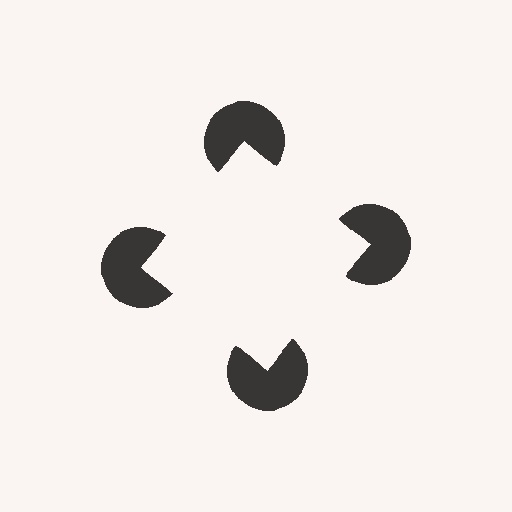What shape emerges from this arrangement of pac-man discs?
An illusory square — its edges are inferred from the aligned wedge cuts in the pac-man discs, not physically drawn.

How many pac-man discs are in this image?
There are 4 — one at each vertex of the illusory square.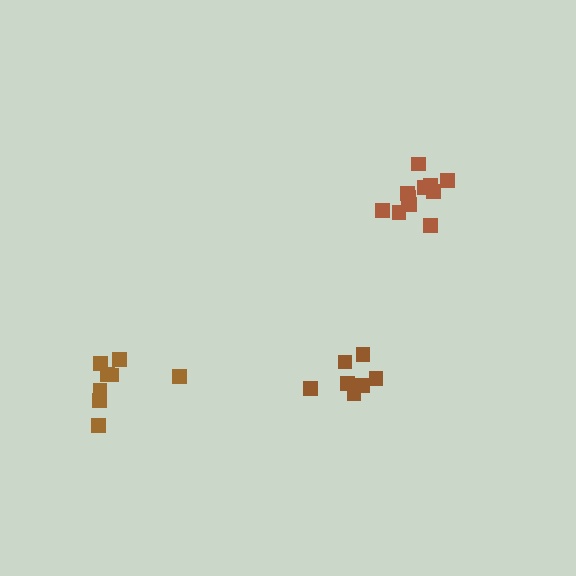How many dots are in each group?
Group 1: 11 dots, Group 2: 8 dots, Group 3: 7 dots (26 total).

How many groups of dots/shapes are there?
There are 3 groups.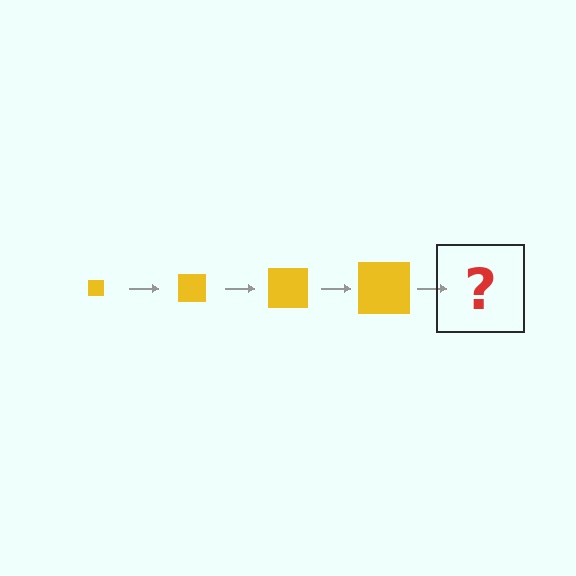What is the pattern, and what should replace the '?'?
The pattern is that the square gets progressively larger each step. The '?' should be a yellow square, larger than the previous one.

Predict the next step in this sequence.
The next step is a yellow square, larger than the previous one.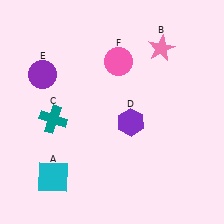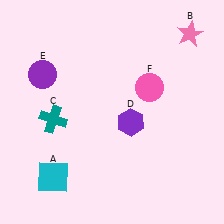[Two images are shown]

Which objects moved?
The objects that moved are: the pink star (B), the pink circle (F).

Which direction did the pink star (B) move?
The pink star (B) moved right.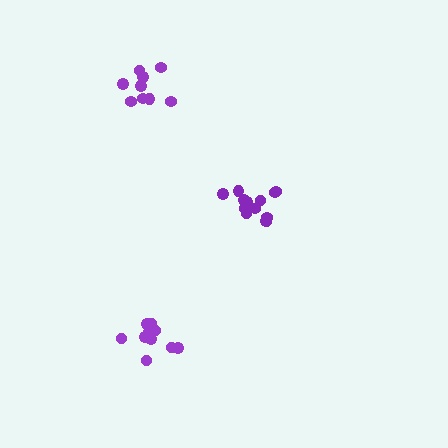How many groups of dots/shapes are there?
There are 3 groups.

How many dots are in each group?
Group 1: 13 dots, Group 2: 10 dots, Group 3: 9 dots (32 total).